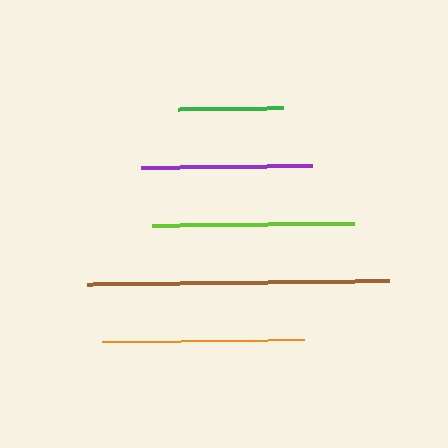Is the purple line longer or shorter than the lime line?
The lime line is longer than the purple line.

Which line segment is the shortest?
The green line is the shortest at approximately 105 pixels.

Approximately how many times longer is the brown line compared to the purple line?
The brown line is approximately 1.8 times the length of the purple line.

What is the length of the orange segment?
The orange segment is approximately 202 pixels long.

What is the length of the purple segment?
The purple segment is approximately 171 pixels long.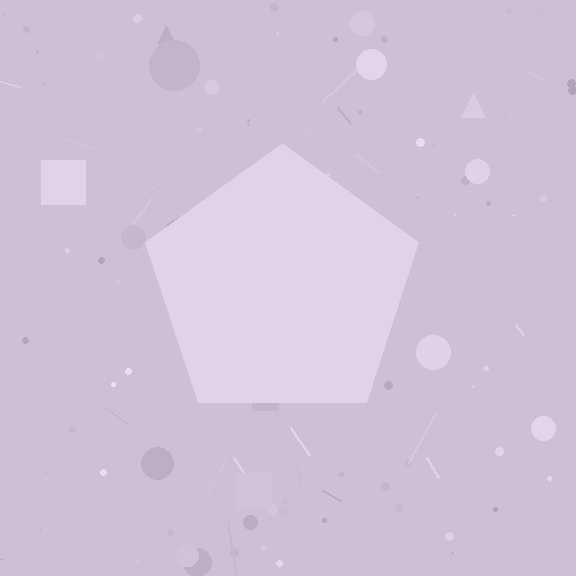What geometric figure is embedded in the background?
A pentagon is embedded in the background.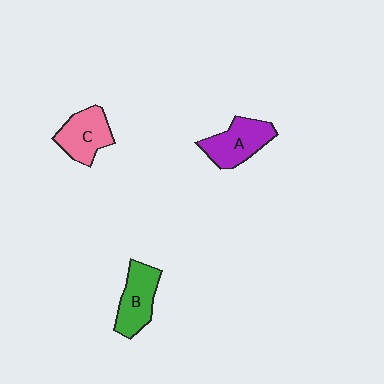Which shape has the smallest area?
Shape C (pink).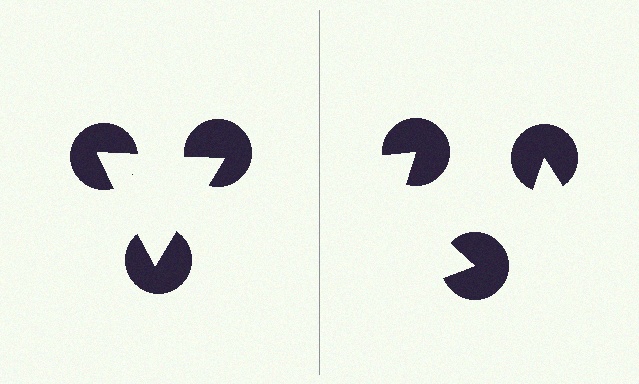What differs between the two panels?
The pac-man discs are positioned identically on both sides; only the wedge orientations differ. On the left they align to a triangle; on the right they are misaligned.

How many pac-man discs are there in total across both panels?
6 — 3 on each side.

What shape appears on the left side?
An illusory triangle.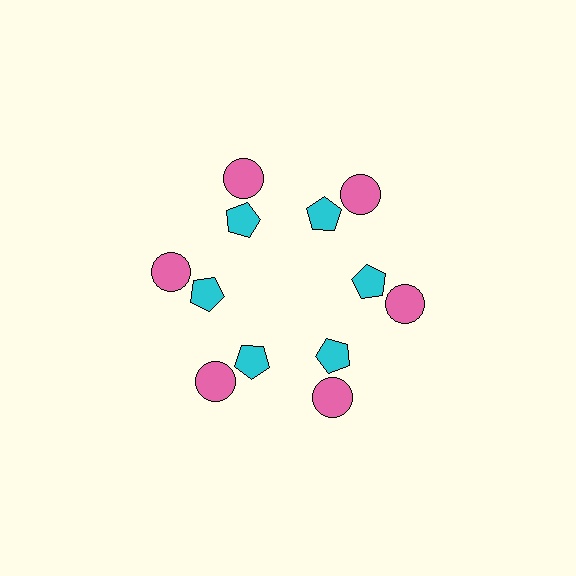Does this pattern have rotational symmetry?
Yes, this pattern has 6-fold rotational symmetry. It looks the same after rotating 60 degrees around the center.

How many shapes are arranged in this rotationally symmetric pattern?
There are 12 shapes, arranged in 6 groups of 2.